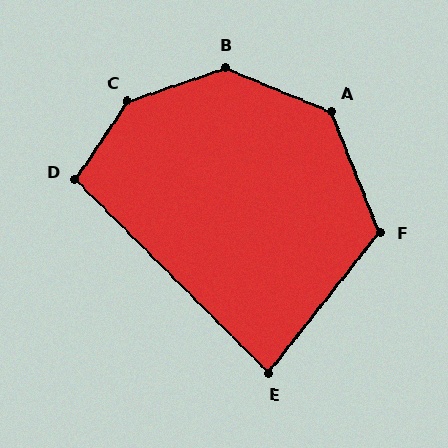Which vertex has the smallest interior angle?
E, at approximately 83 degrees.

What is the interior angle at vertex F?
Approximately 120 degrees (obtuse).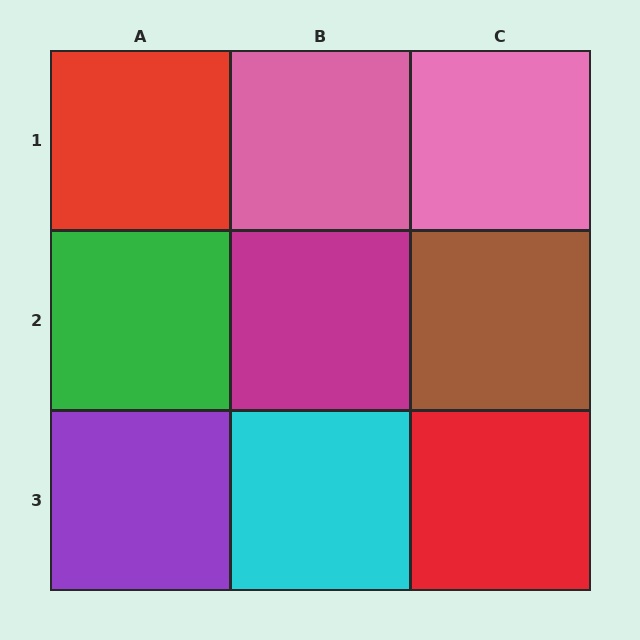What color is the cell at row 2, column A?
Green.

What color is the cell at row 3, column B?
Cyan.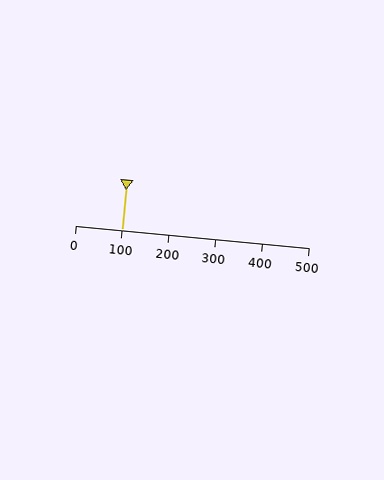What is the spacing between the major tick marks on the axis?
The major ticks are spaced 100 apart.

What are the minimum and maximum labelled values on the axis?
The axis runs from 0 to 500.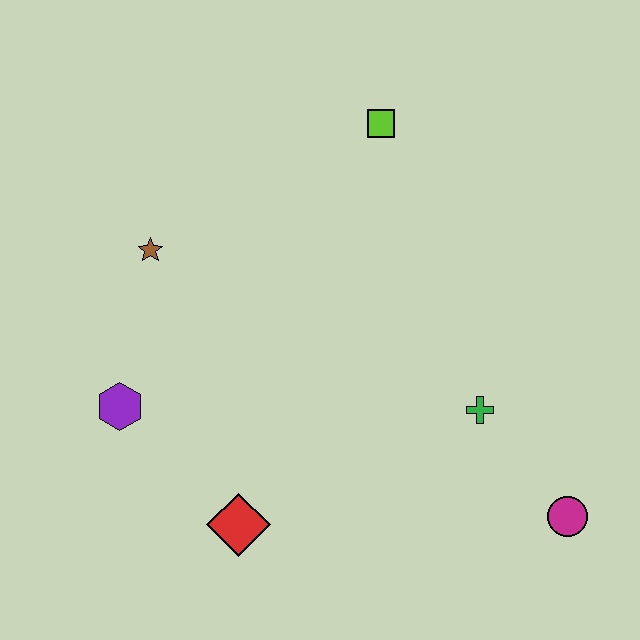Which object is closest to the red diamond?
The purple hexagon is closest to the red diamond.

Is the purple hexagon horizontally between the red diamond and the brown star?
No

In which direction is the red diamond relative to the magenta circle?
The red diamond is to the left of the magenta circle.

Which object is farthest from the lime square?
The magenta circle is farthest from the lime square.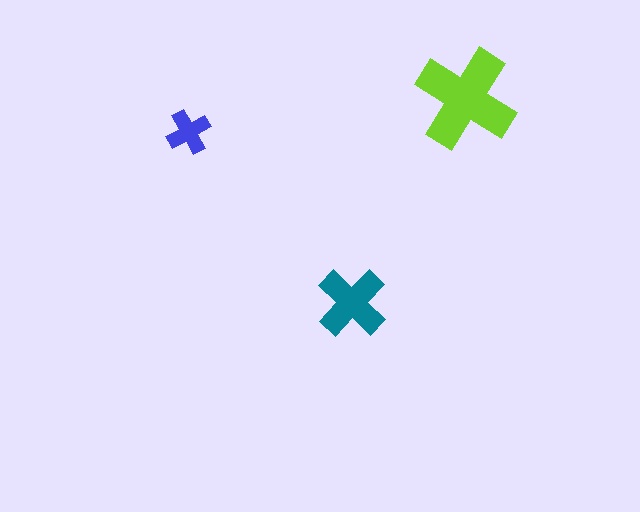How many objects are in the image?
There are 3 objects in the image.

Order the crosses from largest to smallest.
the lime one, the teal one, the blue one.